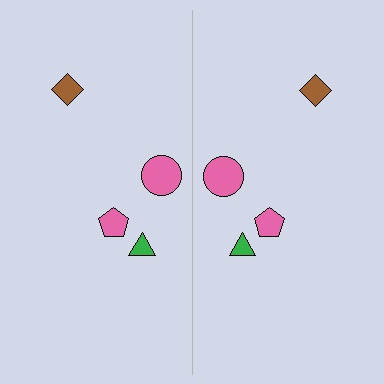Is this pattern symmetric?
Yes, this pattern has bilateral (reflection) symmetry.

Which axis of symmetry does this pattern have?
The pattern has a vertical axis of symmetry running through the center of the image.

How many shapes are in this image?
There are 8 shapes in this image.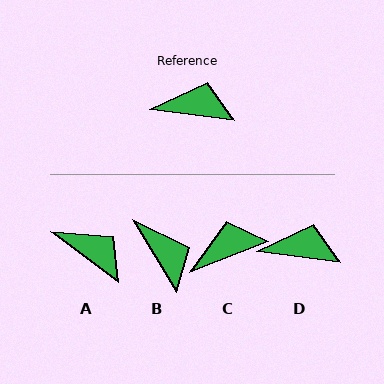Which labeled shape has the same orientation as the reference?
D.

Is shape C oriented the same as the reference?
No, it is off by about 29 degrees.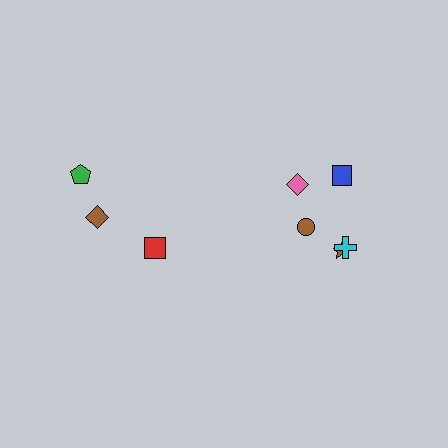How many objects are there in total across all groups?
There are 8 objects.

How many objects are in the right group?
There are 5 objects.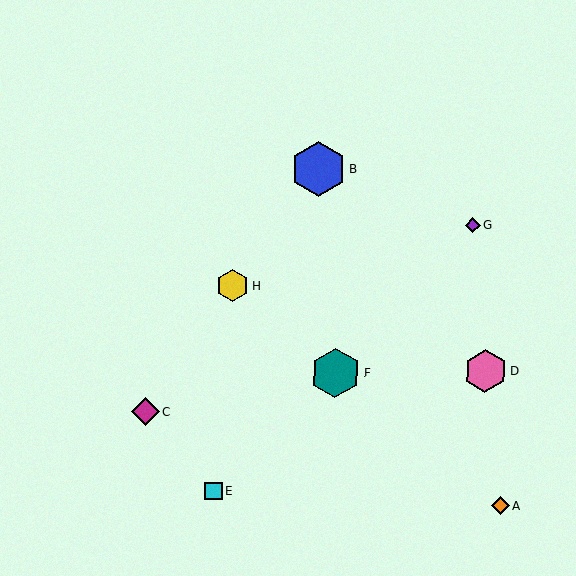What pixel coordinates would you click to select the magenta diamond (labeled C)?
Click at (146, 412) to select the magenta diamond C.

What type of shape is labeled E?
Shape E is a cyan square.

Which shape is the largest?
The blue hexagon (labeled B) is the largest.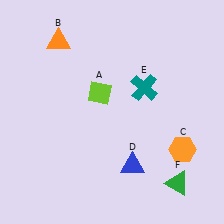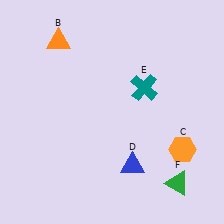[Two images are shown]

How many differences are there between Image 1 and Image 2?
There is 1 difference between the two images.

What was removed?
The lime diamond (A) was removed in Image 2.